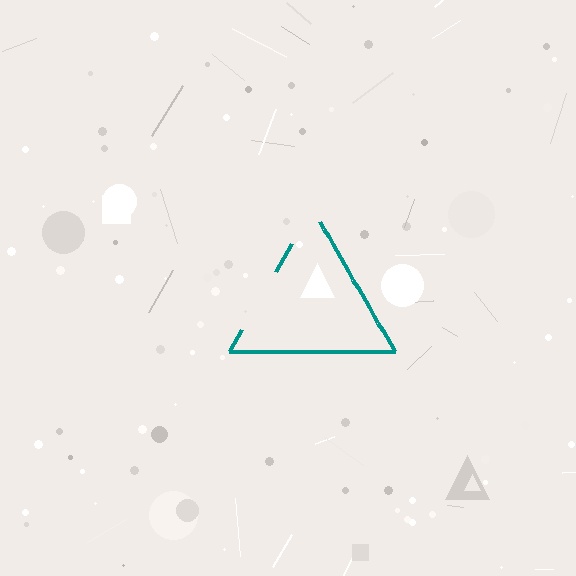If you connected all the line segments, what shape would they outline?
They would outline a triangle.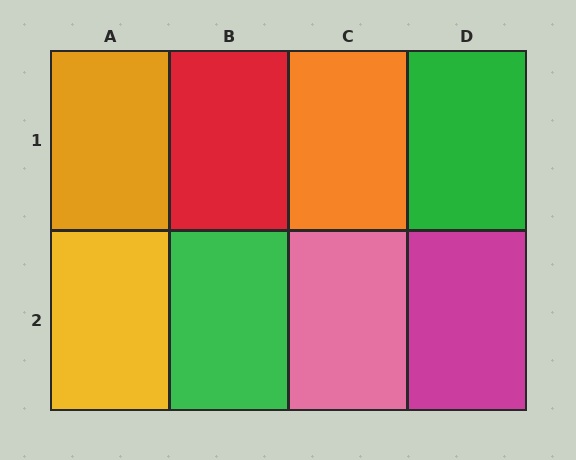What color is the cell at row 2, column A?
Yellow.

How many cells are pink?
1 cell is pink.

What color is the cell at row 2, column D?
Magenta.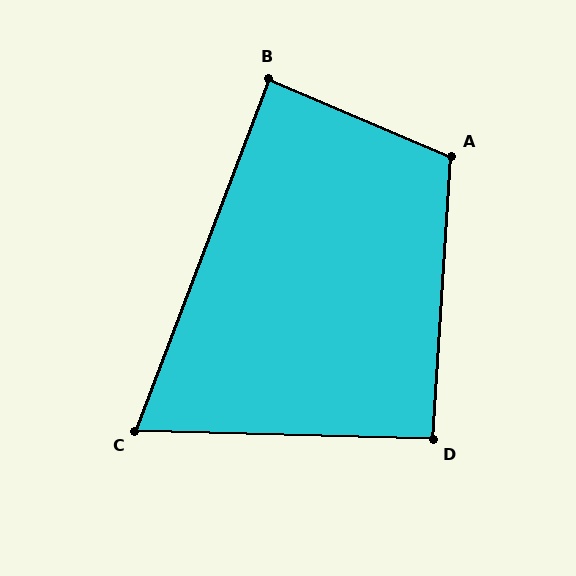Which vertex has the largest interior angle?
A, at approximately 109 degrees.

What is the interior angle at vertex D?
Approximately 92 degrees (approximately right).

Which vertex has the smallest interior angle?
C, at approximately 71 degrees.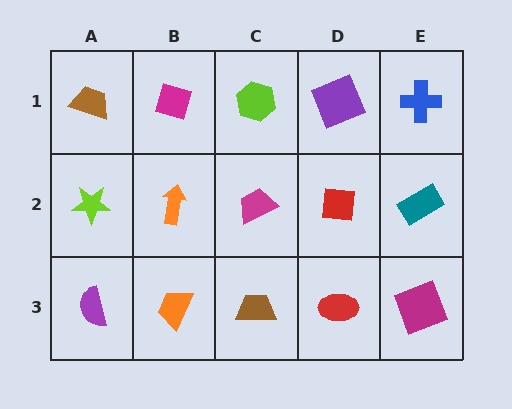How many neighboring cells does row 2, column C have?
4.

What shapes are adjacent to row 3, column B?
An orange arrow (row 2, column B), a purple semicircle (row 3, column A), a brown trapezoid (row 3, column C).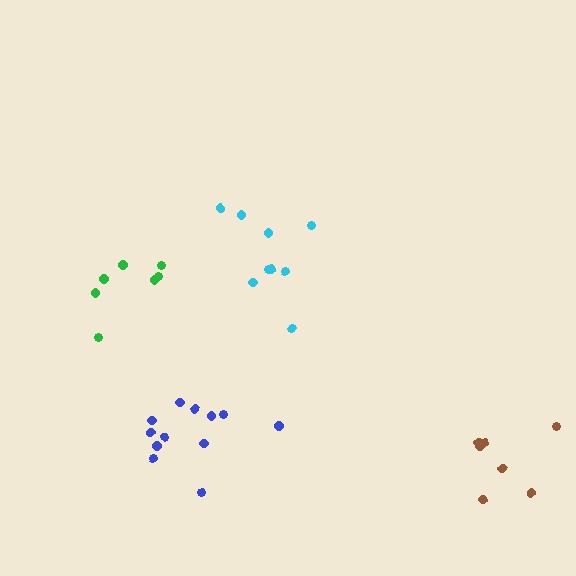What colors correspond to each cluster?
The clusters are colored: blue, cyan, brown, green.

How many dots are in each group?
Group 1: 12 dots, Group 2: 10 dots, Group 3: 7 dots, Group 4: 7 dots (36 total).